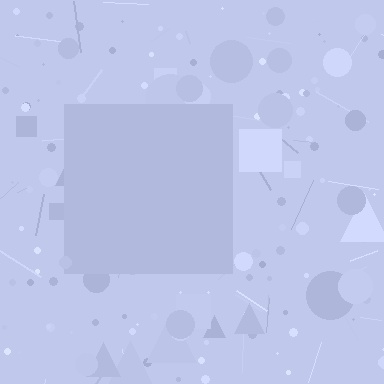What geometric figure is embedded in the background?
A square is embedded in the background.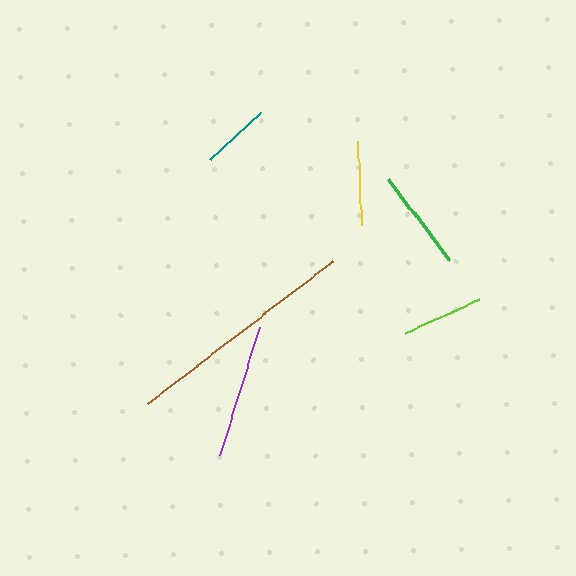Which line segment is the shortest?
The teal line is the shortest at approximately 69 pixels.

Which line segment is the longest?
The brown line is the longest at approximately 234 pixels.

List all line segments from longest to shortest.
From longest to shortest: brown, purple, green, yellow, lime, teal.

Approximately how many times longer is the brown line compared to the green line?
The brown line is approximately 2.3 times the length of the green line.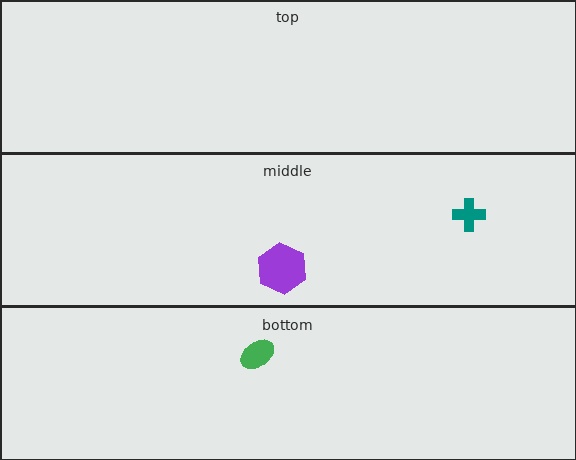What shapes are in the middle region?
The teal cross, the purple hexagon.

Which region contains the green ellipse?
The bottom region.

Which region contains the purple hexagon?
The middle region.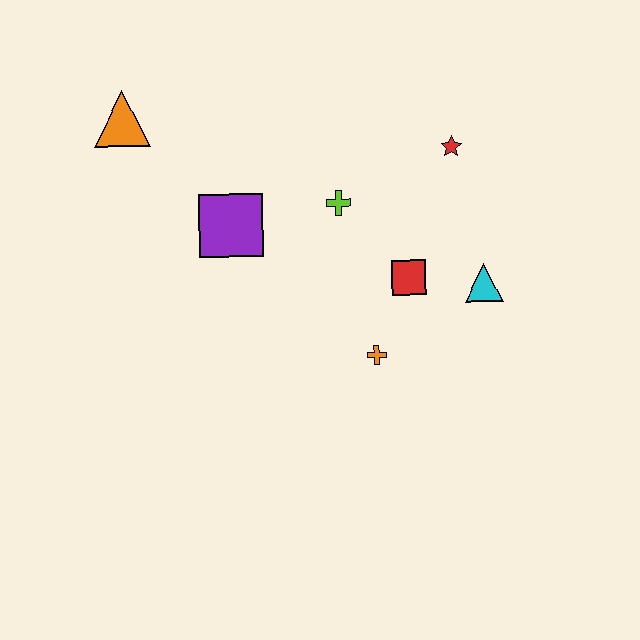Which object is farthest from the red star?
The orange triangle is farthest from the red star.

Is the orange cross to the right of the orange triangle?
Yes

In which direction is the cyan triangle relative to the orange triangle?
The cyan triangle is to the right of the orange triangle.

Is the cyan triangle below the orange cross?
No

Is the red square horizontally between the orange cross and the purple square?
No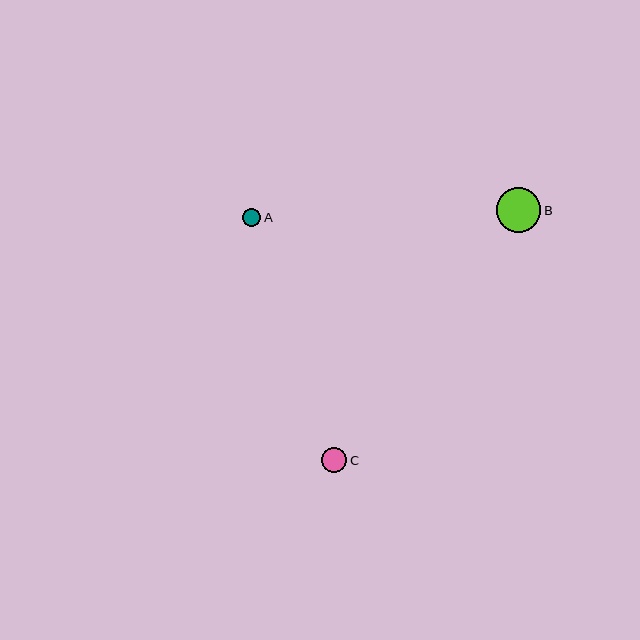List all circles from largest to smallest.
From largest to smallest: B, C, A.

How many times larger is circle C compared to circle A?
Circle C is approximately 1.4 times the size of circle A.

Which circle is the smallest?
Circle A is the smallest with a size of approximately 18 pixels.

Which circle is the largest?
Circle B is the largest with a size of approximately 44 pixels.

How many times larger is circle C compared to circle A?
Circle C is approximately 1.4 times the size of circle A.